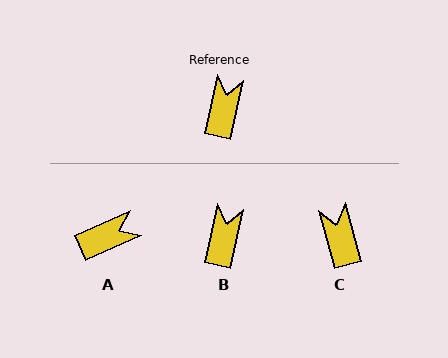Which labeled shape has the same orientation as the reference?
B.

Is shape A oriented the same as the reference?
No, it is off by about 54 degrees.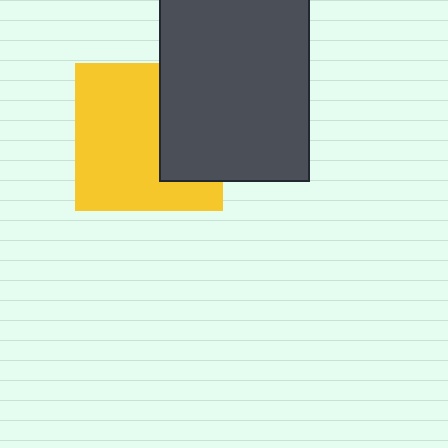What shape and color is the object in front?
The object in front is a dark gray rectangle.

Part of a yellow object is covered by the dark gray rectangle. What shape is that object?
It is a square.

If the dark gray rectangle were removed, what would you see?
You would see the complete yellow square.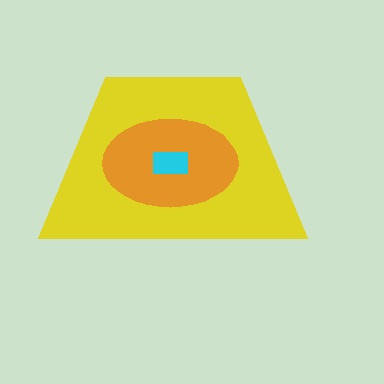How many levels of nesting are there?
3.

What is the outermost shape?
The yellow trapezoid.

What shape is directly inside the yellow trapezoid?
The orange ellipse.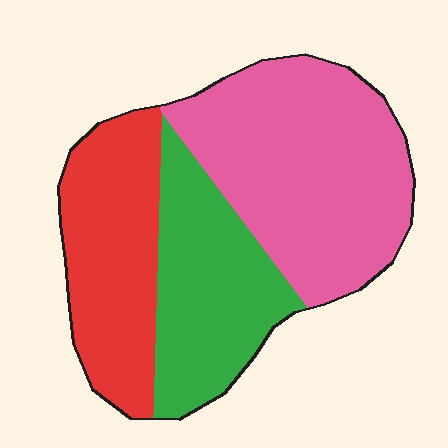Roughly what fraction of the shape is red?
Red takes up about one quarter (1/4) of the shape.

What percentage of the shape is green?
Green takes up about one quarter (1/4) of the shape.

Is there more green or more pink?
Pink.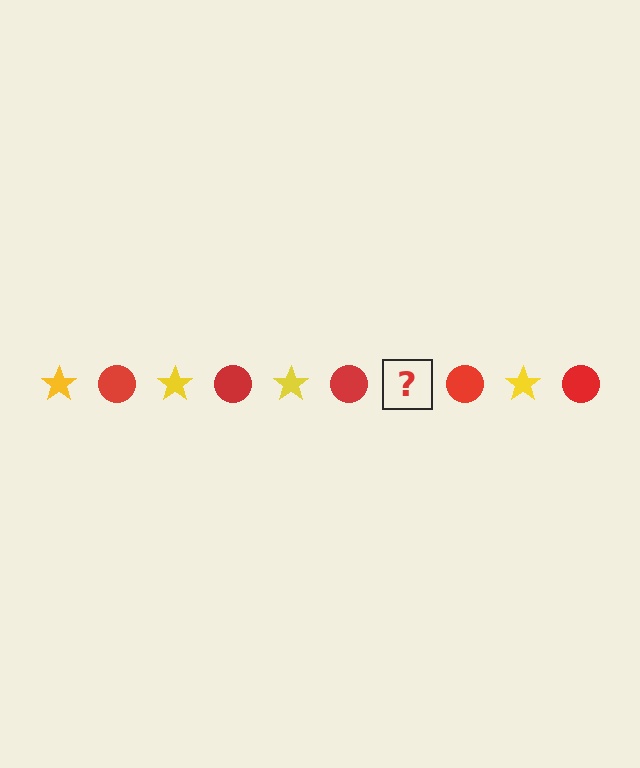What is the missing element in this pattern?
The missing element is a yellow star.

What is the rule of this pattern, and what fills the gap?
The rule is that the pattern alternates between yellow star and red circle. The gap should be filled with a yellow star.